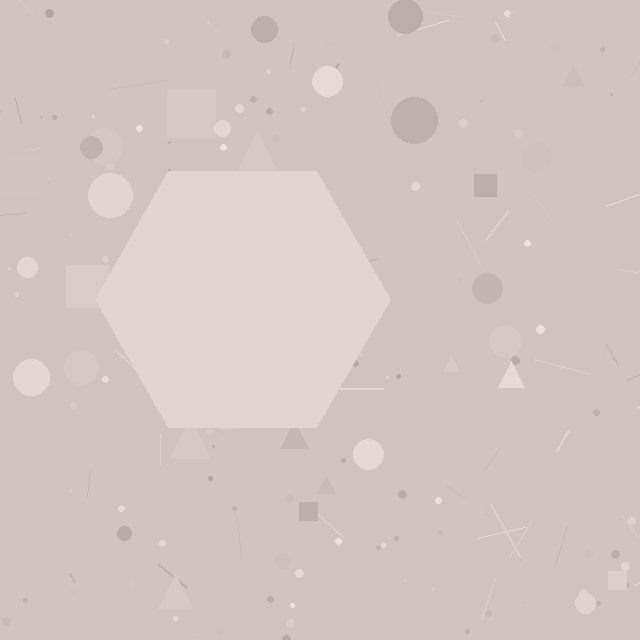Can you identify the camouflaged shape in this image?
The camouflaged shape is a hexagon.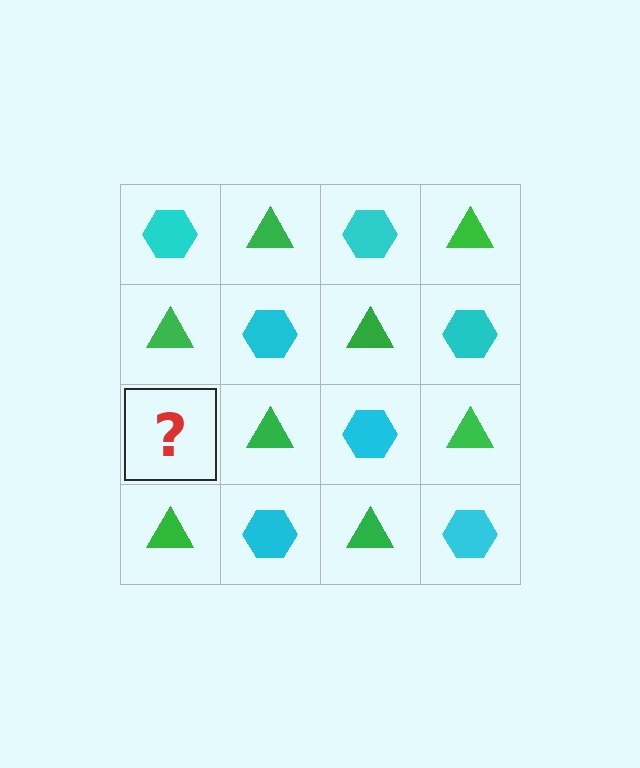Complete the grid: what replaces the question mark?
The question mark should be replaced with a cyan hexagon.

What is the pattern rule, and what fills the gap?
The rule is that it alternates cyan hexagon and green triangle in a checkerboard pattern. The gap should be filled with a cyan hexagon.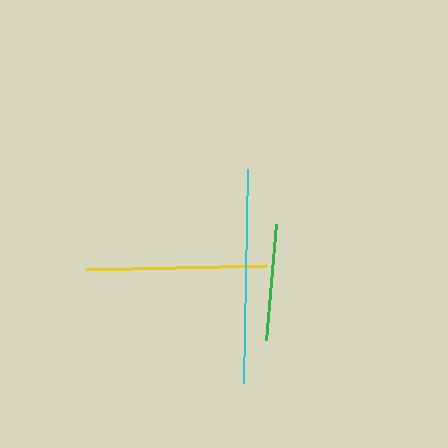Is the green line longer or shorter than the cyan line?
The cyan line is longer than the green line.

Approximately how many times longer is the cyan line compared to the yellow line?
The cyan line is approximately 1.2 times the length of the yellow line.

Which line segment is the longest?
The cyan line is the longest at approximately 214 pixels.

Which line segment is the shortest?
The green line is the shortest at approximately 116 pixels.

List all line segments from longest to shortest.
From longest to shortest: cyan, yellow, green.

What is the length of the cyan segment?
The cyan segment is approximately 214 pixels long.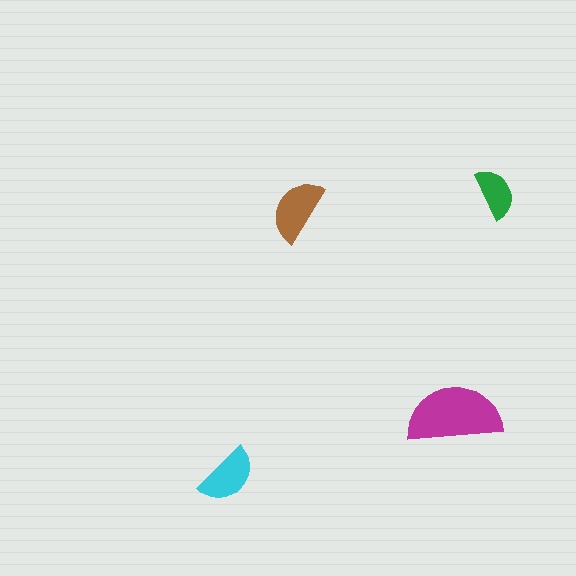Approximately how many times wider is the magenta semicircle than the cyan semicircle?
About 1.5 times wider.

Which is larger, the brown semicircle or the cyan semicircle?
The brown one.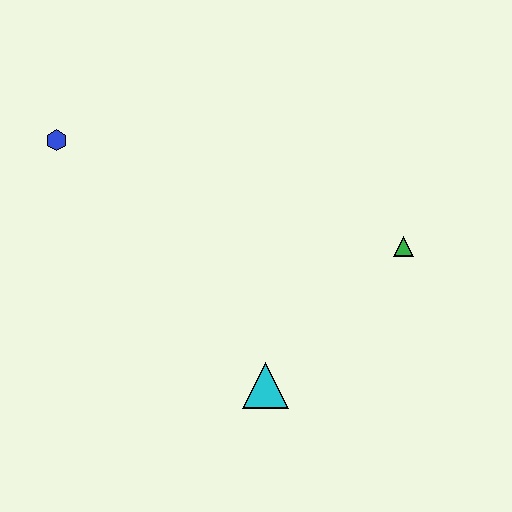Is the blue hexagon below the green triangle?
No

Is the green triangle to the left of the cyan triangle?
No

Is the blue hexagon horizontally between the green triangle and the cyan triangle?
No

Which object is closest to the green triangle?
The cyan triangle is closest to the green triangle.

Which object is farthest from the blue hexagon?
The green triangle is farthest from the blue hexagon.